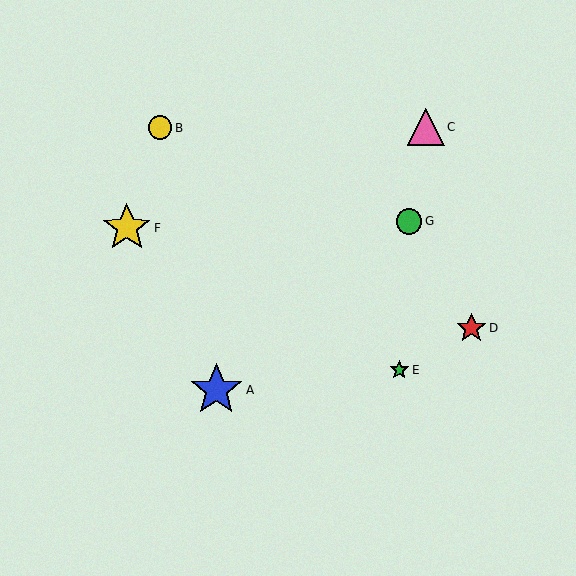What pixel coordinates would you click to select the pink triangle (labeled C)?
Click at (426, 127) to select the pink triangle C.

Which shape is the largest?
The blue star (labeled A) is the largest.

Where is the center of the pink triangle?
The center of the pink triangle is at (426, 127).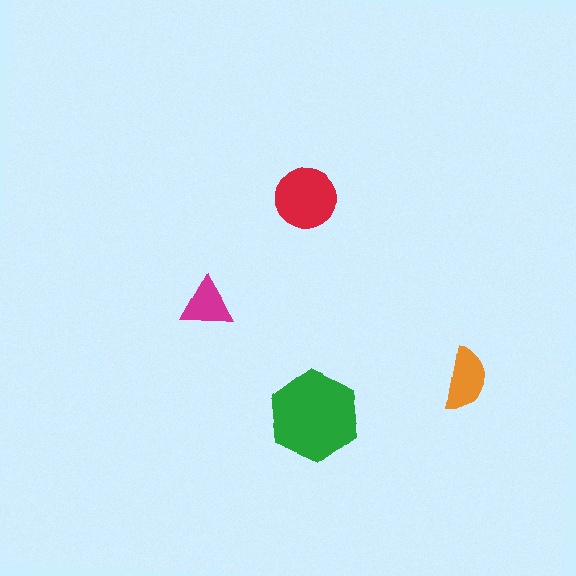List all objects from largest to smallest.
The green hexagon, the red circle, the orange semicircle, the magenta triangle.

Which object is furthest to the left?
The magenta triangle is leftmost.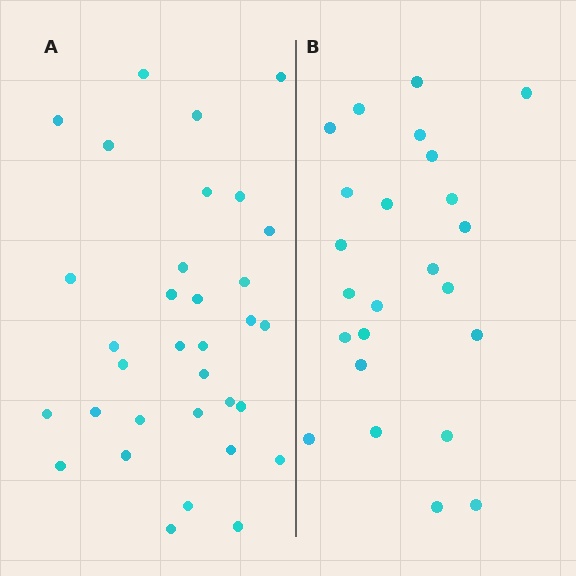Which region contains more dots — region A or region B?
Region A (the left region) has more dots.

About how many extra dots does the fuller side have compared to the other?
Region A has roughly 8 or so more dots than region B.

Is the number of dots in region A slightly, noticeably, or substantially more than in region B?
Region A has noticeably more, but not dramatically so. The ratio is roughly 1.4 to 1.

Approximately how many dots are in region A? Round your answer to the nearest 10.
About 30 dots. (The exact count is 33, which rounds to 30.)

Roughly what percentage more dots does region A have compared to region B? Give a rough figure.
About 40% more.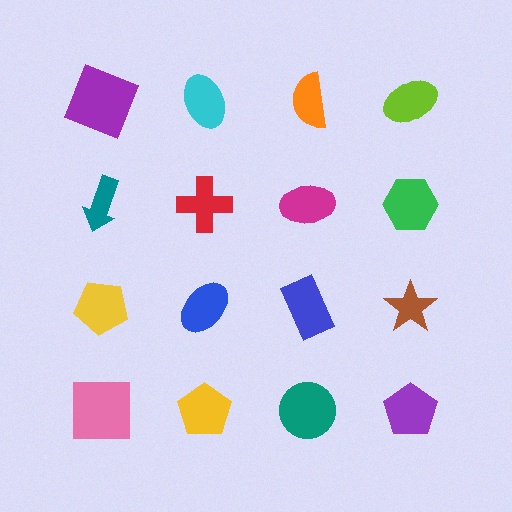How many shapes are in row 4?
4 shapes.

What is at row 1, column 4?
A lime ellipse.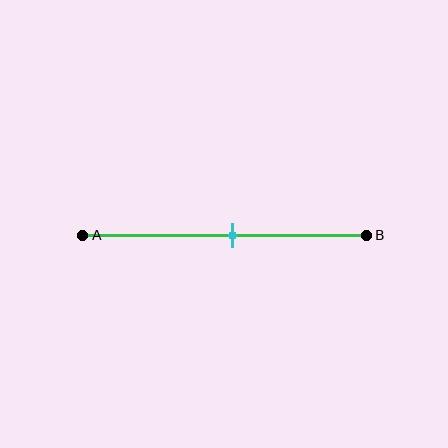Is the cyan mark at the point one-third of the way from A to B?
No, the mark is at about 55% from A, not at the 33% one-third point.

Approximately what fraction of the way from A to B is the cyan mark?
The cyan mark is approximately 55% of the way from A to B.